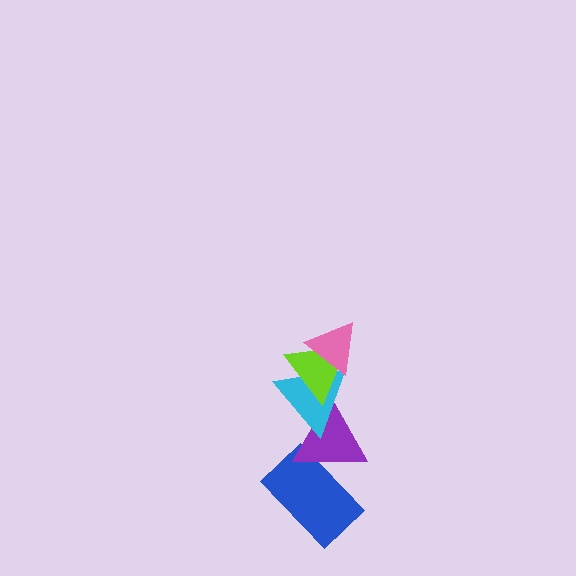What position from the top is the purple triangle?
The purple triangle is 4th from the top.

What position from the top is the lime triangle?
The lime triangle is 2nd from the top.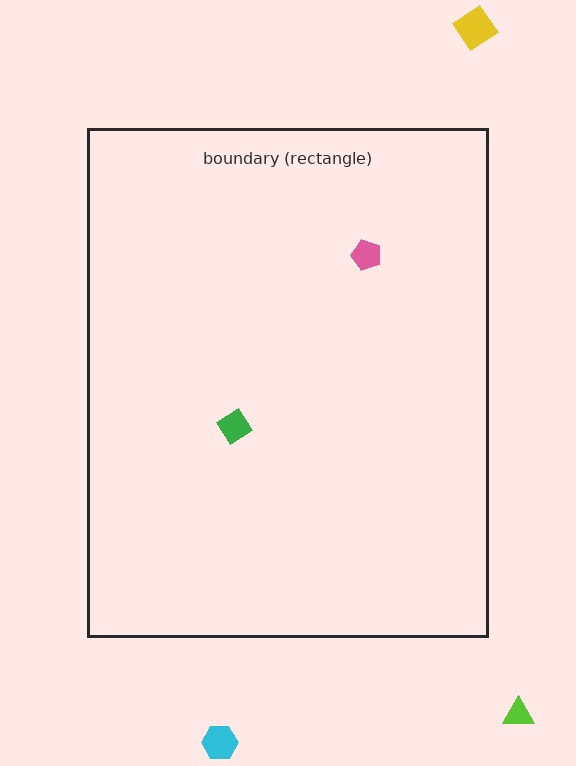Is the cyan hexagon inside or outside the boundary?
Outside.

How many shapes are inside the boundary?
2 inside, 3 outside.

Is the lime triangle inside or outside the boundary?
Outside.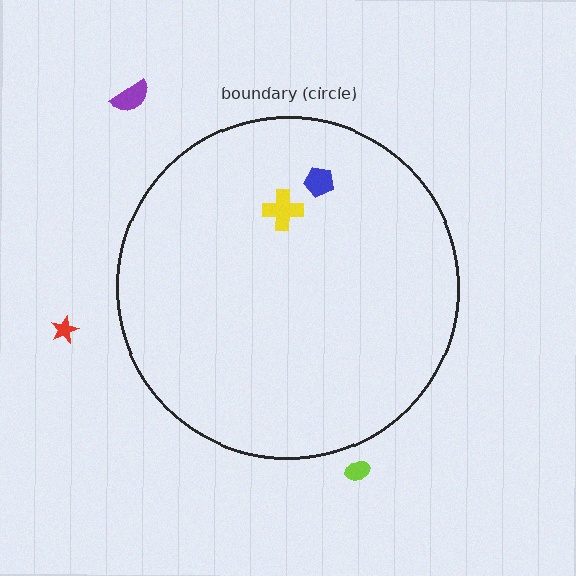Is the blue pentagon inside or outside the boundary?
Inside.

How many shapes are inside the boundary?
2 inside, 3 outside.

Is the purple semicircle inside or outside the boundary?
Outside.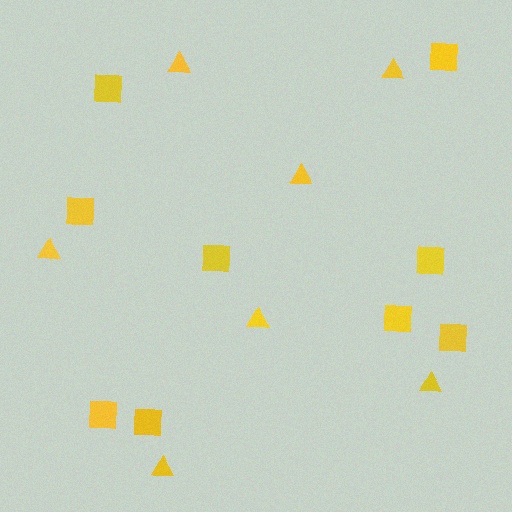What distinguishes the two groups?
There are 2 groups: one group of triangles (7) and one group of squares (9).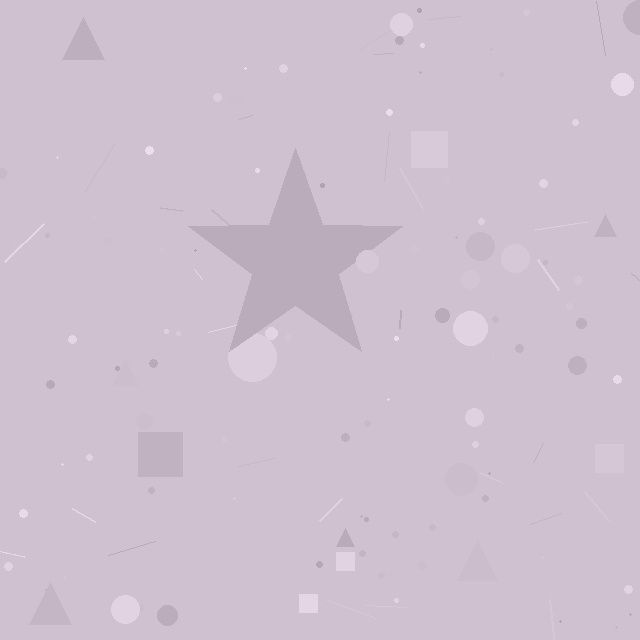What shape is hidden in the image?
A star is hidden in the image.